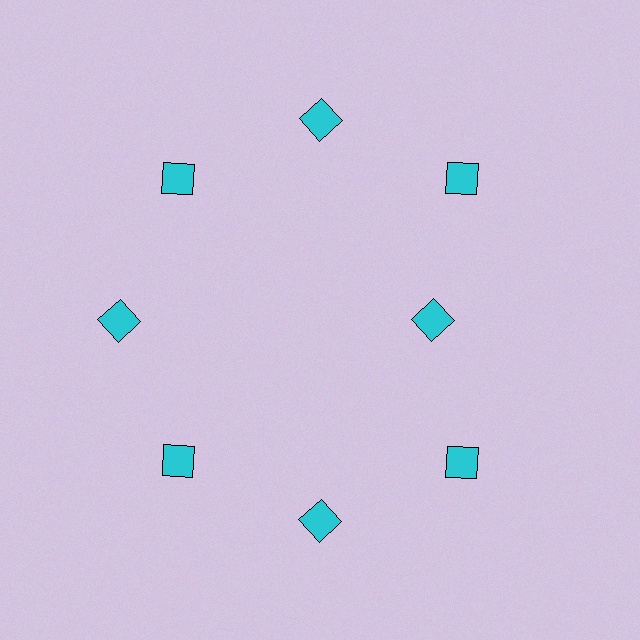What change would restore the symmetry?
The symmetry would be restored by moving it outward, back onto the ring so that all 8 diamonds sit at equal angles and equal distance from the center.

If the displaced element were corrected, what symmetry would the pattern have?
It would have 8-fold rotational symmetry — the pattern would map onto itself every 45 degrees.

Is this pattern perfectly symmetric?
No. The 8 cyan diamonds are arranged in a ring, but one element near the 3 o'clock position is pulled inward toward the center, breaking the 8-fold rotational symmetry.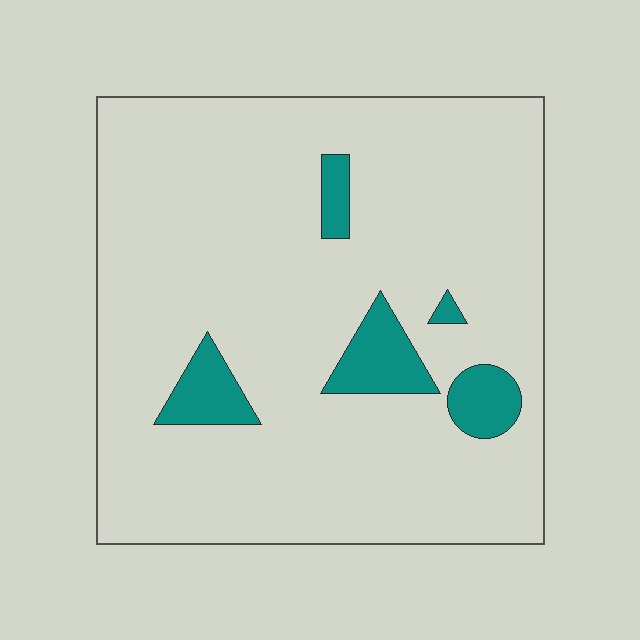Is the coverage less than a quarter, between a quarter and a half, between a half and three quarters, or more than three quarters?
Less than a quarter.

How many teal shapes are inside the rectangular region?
5.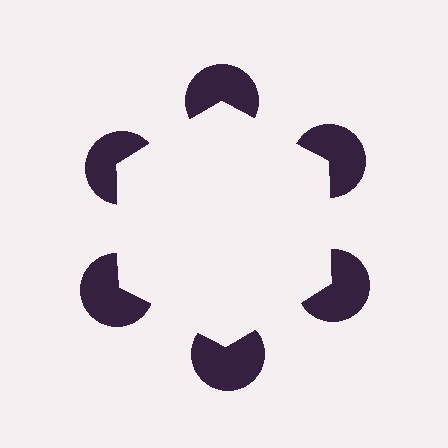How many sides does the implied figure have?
6 sides.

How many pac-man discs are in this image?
There are 6 — one at each vertex of the illusory hexagon.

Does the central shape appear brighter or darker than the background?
It typically appears slightly brighter than the background, even though no actual brightness change is drawn.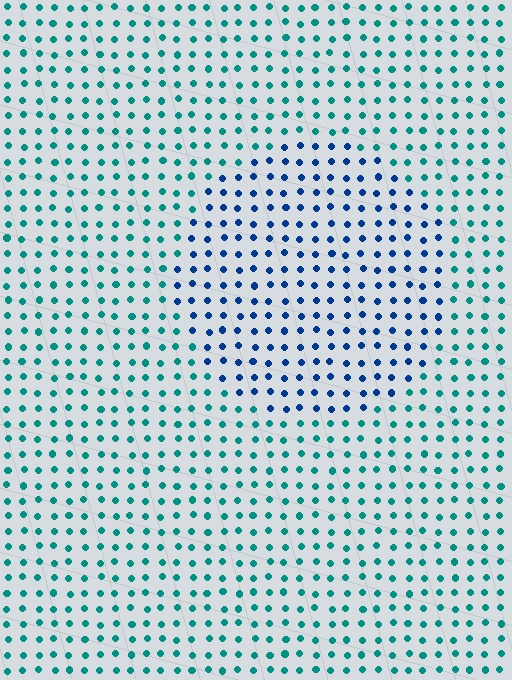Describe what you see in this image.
The image is filled with small teal elements in a uniform arrangement. A circle-shaped region is visible where the elements are tinted to a slightly different hue, forming a subtle color boundary.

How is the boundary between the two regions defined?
The boundary is defined purely by a slight shift in hue (about 43 degrees). Spacing, size, and orientation are identical on both sides.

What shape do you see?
I see a circle.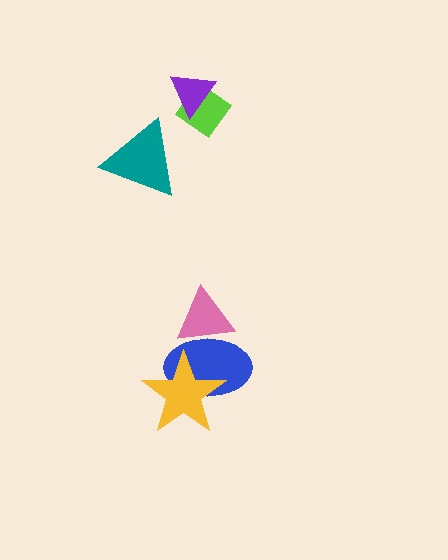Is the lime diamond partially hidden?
Yes, it is partially covered by another shape.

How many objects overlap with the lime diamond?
1 object overlaps with the lime diamond.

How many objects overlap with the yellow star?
1 object overlaps with the yellow star.